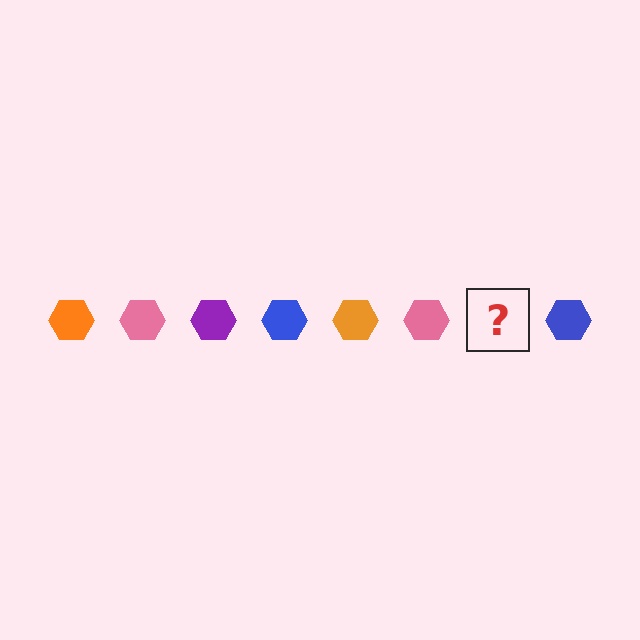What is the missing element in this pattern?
The missing element is a purple hexagon.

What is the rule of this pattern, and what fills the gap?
The rule is that the pattern cycles through orange, pink, purple, blue hexagons. The gap should be filled with a purple hexagon.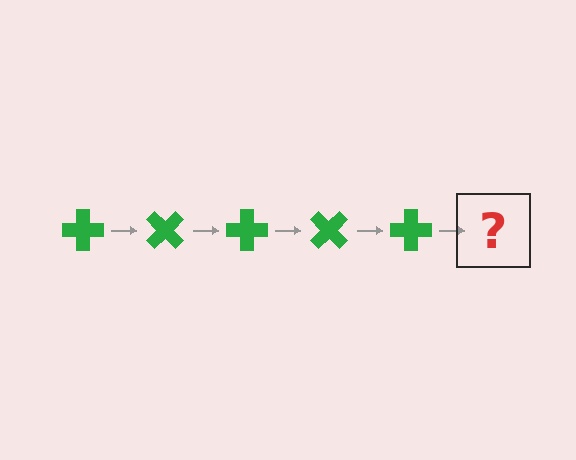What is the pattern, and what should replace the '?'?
The pattern is that the cross rotates 45 degrees each step. The '?' should be a green cross rotated 225 degrees.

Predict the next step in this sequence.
The next step is a green cross rotated 225 degrees.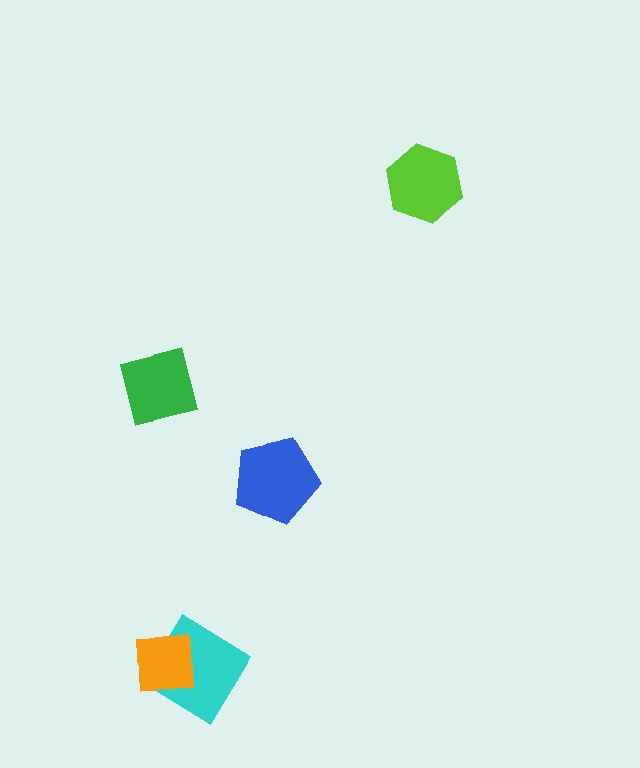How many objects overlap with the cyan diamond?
1 object overlaps with the cyan diamond.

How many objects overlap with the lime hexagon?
0 objects overlap with the lime hexagon.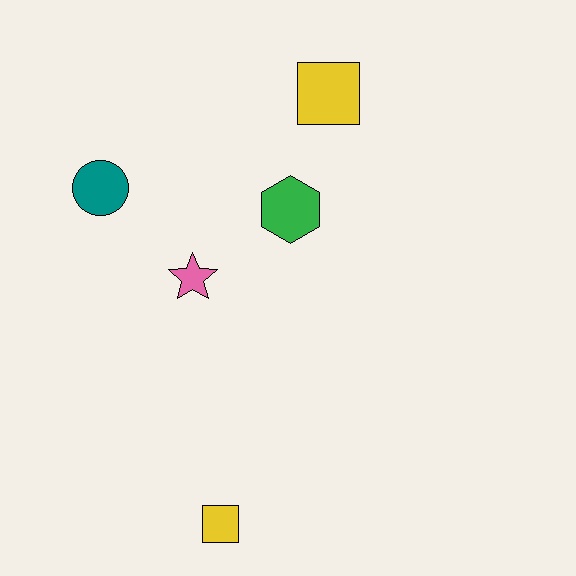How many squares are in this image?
There are 2 squares.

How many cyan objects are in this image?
There are no cyan objects.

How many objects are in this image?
There are 5 objects.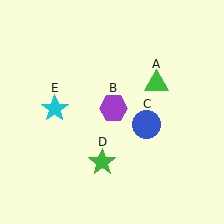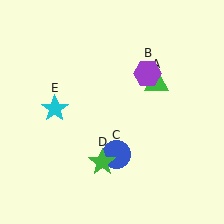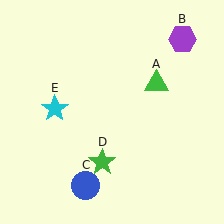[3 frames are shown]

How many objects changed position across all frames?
2 objects changed position: purple hexagon (object B), blue circle (object C).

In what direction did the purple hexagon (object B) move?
The purple hexagon (object B) moved up and to the right.